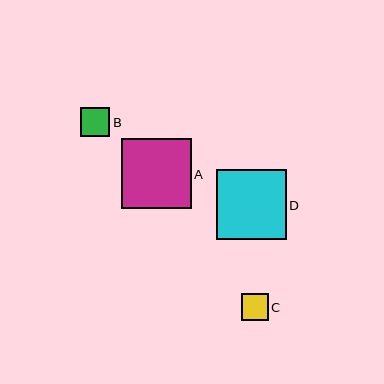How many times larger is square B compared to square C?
Square B is approximately 1.1 times the size of square C.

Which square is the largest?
Square D is the largest with a size of approximately 70 pixels.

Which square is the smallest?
Square C is the smallest with a size of approximately 27 pixels.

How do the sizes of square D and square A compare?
Square D and square A are approximately the same size.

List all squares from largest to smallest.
From largest to smallest: D, A, B, C.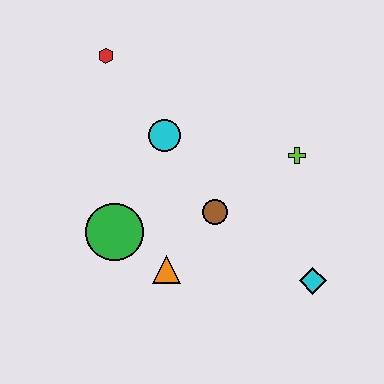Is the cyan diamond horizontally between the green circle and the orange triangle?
No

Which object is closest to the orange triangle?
The green circle is closest to the orange triangle.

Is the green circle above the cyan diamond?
Yes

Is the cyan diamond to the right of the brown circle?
Yes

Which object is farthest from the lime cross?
The red hexagon is farthest from the lime cross.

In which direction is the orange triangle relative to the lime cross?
The orange triangle is to the left of the lime cross.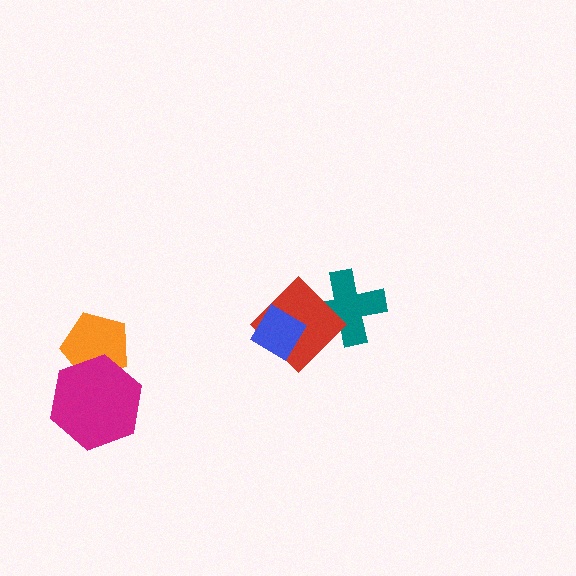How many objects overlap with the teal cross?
1 object overlaps with the teal cross.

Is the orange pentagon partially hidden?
Yes, it is partially covered by another shape.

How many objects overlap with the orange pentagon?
1 object overlaps with the orange pentagon.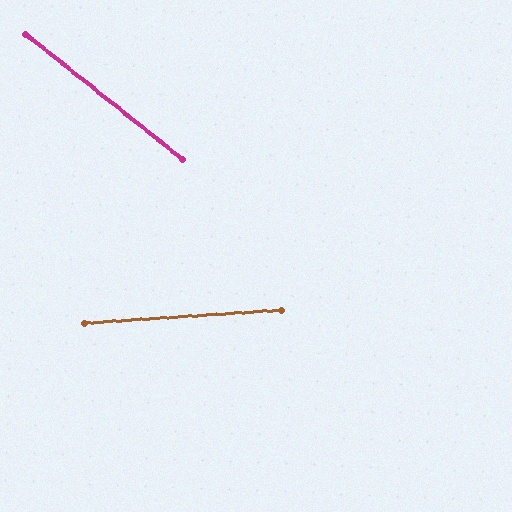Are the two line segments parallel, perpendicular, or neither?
Neither parallel nor perpendicular — they differ by about 43°.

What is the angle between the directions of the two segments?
Approximately 43 degrees.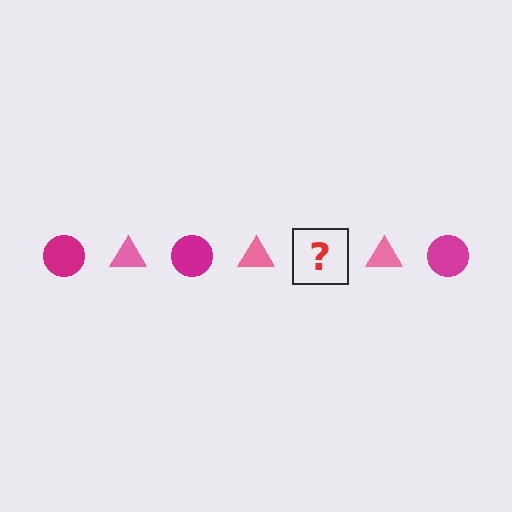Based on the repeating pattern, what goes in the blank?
The blank should be a magenta circle.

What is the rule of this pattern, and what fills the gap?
The rule is that the pattern alternates between magenta circle and pink triangle. The gap should be filled with a magenta circle.